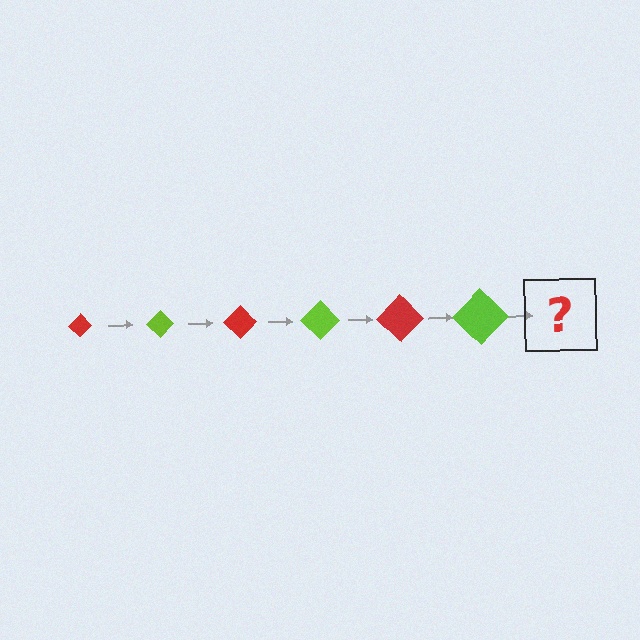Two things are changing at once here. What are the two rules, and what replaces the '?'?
The two rules are that the diamond grows larger each step and the color cycles through red and lime. The '?' should be a red diamond, larger than the previous one.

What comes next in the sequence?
The next element should be a red diamond, larger than the previous one.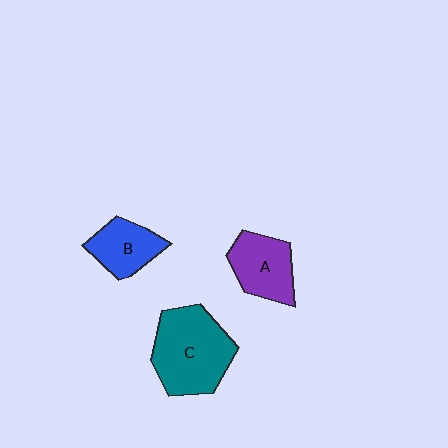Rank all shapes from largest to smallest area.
From largest to smallest: C (teal), A (purple), B (blue).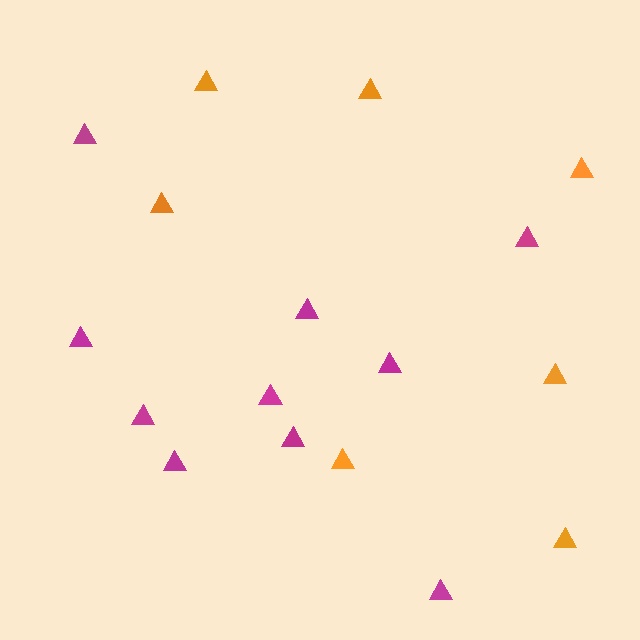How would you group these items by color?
There are 2 groups: one group of orange triangles (7) and one group of magenta triangles (10).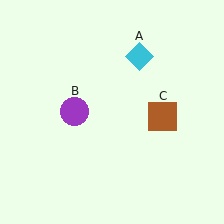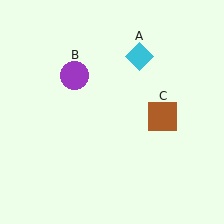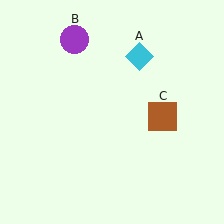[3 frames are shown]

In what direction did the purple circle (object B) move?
The purple circle (object B) moved up.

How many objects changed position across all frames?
1 object changed position: purple circle (object B).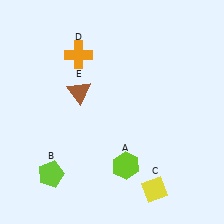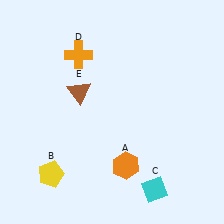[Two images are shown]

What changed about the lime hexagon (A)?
In Image 1, A is lime. In Image 2, it changed to orange.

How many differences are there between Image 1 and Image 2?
There are 3 differences between the two images.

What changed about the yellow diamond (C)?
In Image 1, C is yellow. In Image 2, it changed to cyan.